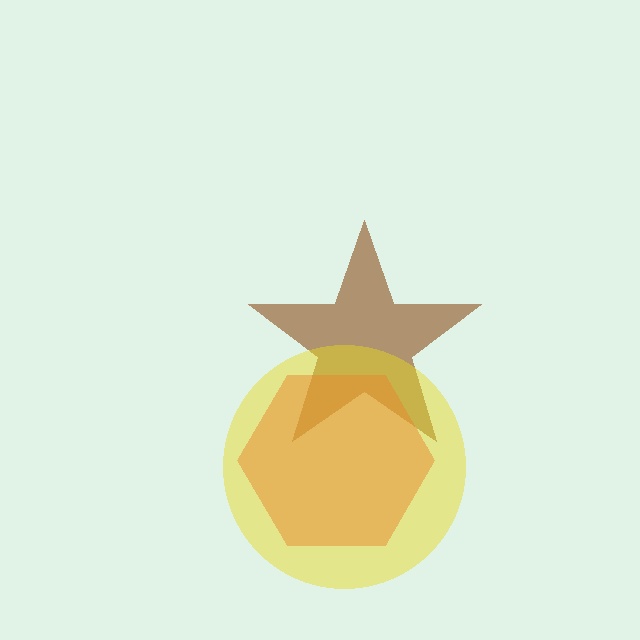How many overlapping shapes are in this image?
There are 3 overlapping shapes in the image.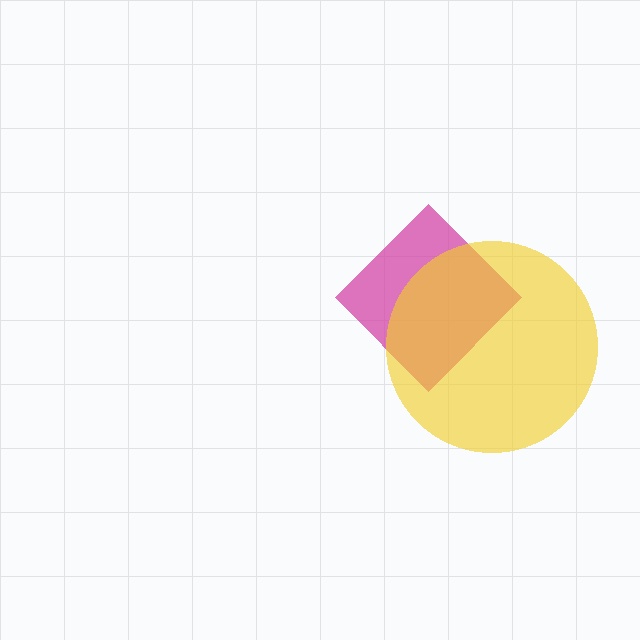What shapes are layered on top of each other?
The layered shapes are: a magenta diamond, a yellow circle.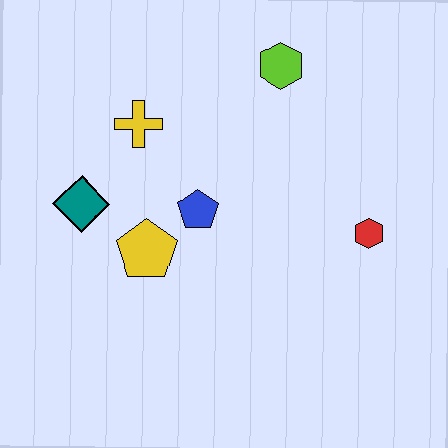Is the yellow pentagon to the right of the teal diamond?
Yes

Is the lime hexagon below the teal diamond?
No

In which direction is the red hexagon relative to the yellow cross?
The red hexagon is to the right of the yellow cross.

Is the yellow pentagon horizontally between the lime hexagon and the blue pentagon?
No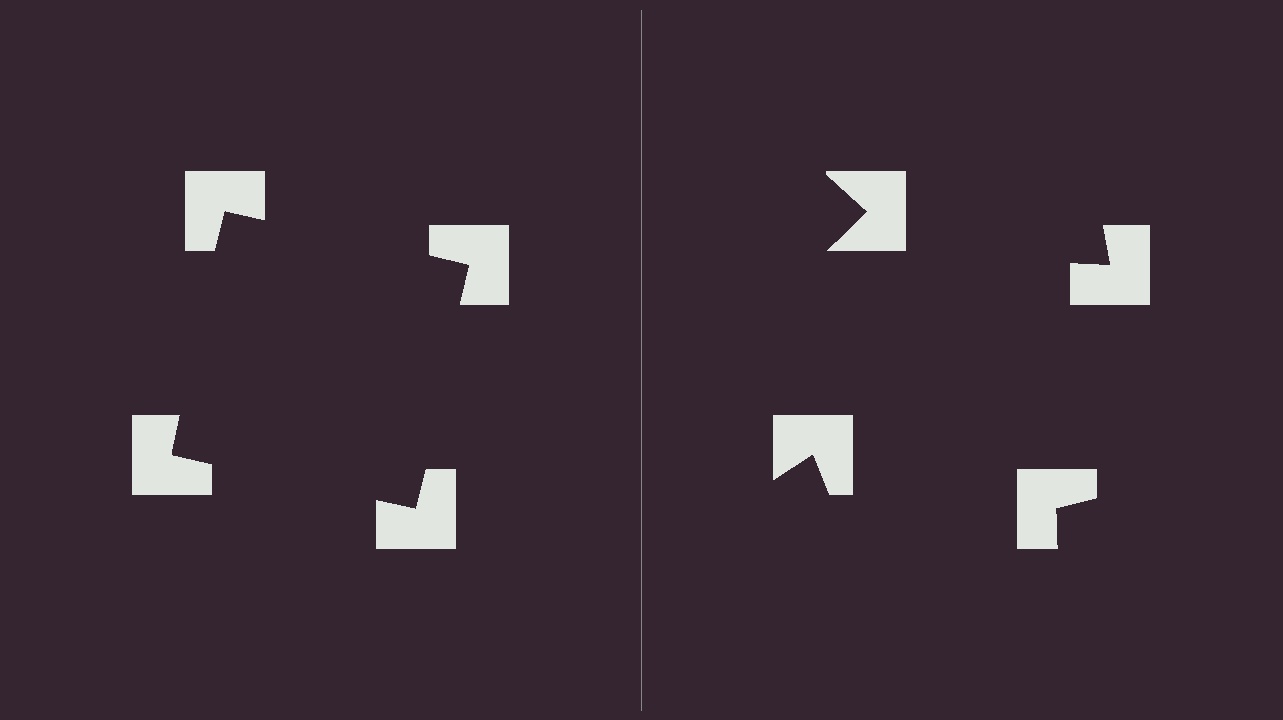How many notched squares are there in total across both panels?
8 — 4 on each side.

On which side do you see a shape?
An illusory square appears on the left side. On the right side the wedge cuts are rotated, so no coherent shape forms.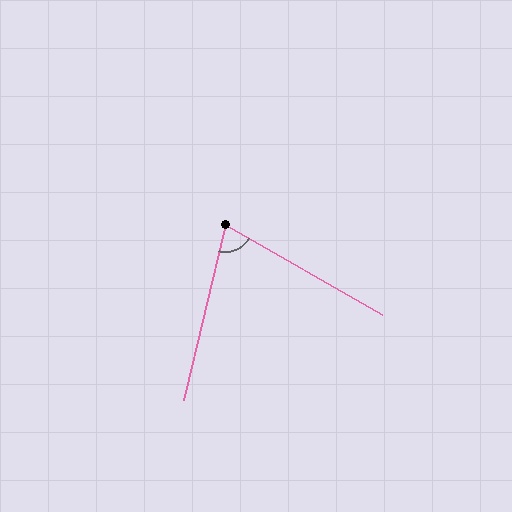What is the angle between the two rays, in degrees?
Approximately 74 degrees.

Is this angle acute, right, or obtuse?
It is acute.